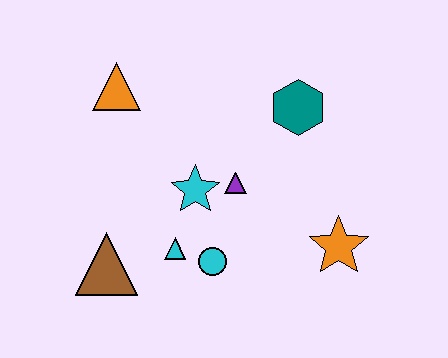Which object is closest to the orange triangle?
The cyan star is closest to the orange triangle.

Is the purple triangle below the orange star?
No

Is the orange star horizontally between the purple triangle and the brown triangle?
No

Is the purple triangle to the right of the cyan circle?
Yes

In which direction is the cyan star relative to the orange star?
The cyan star is to the left of the orange star.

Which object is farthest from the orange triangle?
The orange star is farthest from the orange triangle.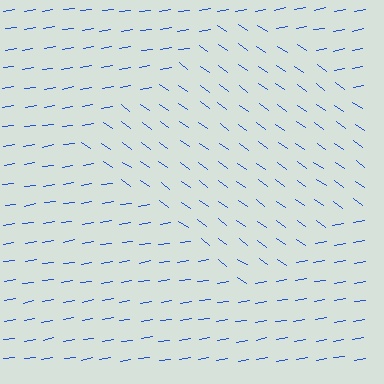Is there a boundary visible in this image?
Yes, there is a texture boundary formed by a change in line orientation.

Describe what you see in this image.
The image is filled with small blue line segments. A diamond region in the image has lines oriented differently from the surrounding lines, creating a visible texture boundary.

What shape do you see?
I see a diamond.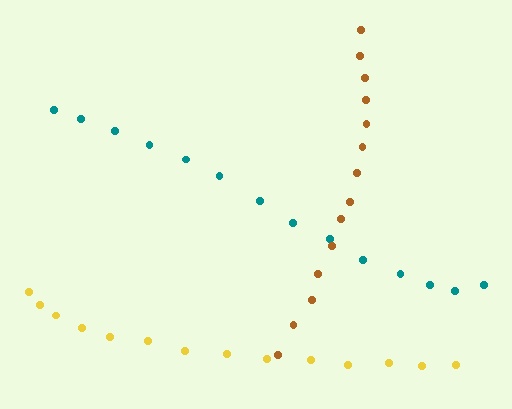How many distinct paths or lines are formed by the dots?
There are 3 distinct paths.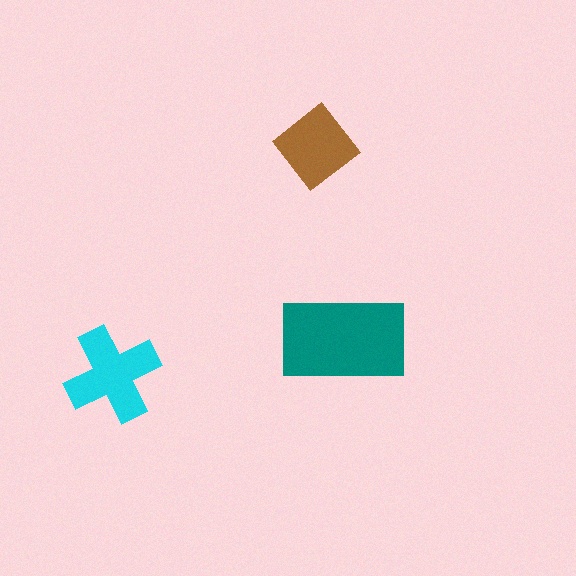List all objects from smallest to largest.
The brown diamond, the cyan cross, the teal rectangle.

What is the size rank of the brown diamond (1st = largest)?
3rd.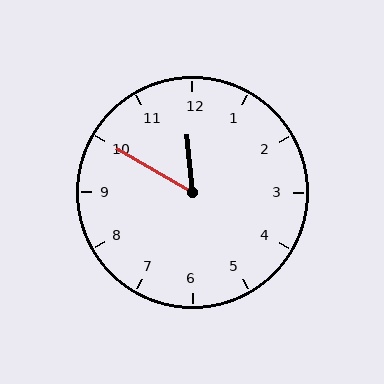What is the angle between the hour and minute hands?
Approximately 55 degrees.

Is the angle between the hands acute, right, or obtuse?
It is acute.